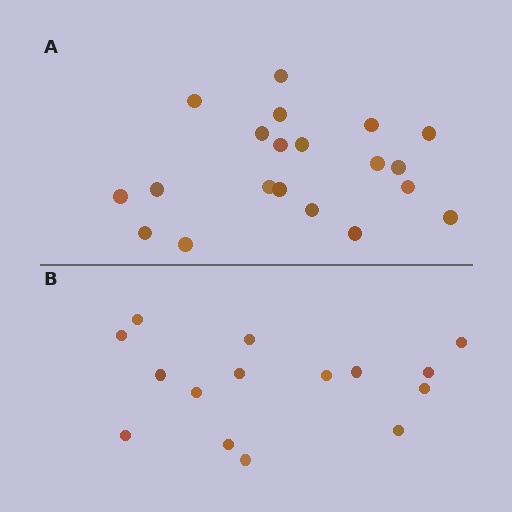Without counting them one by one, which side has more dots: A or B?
Region A (the top region) has more dots.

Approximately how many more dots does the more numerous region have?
Region A has about 5 more dots than region B.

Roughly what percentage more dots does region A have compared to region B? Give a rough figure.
About 35% more.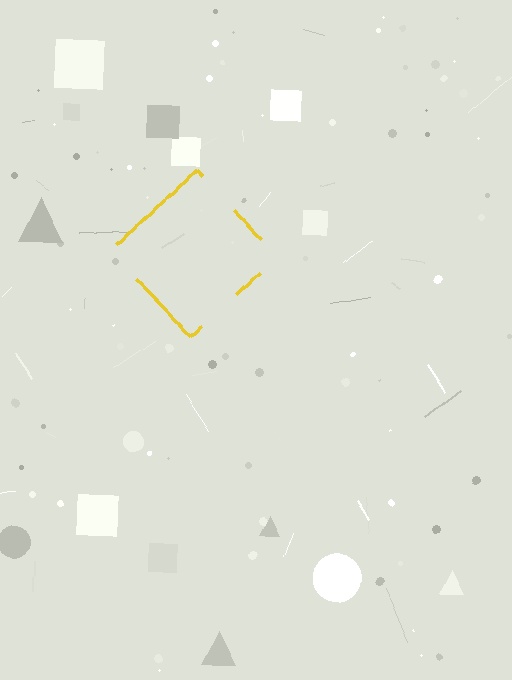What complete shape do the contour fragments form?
The contour fragments form a diamond.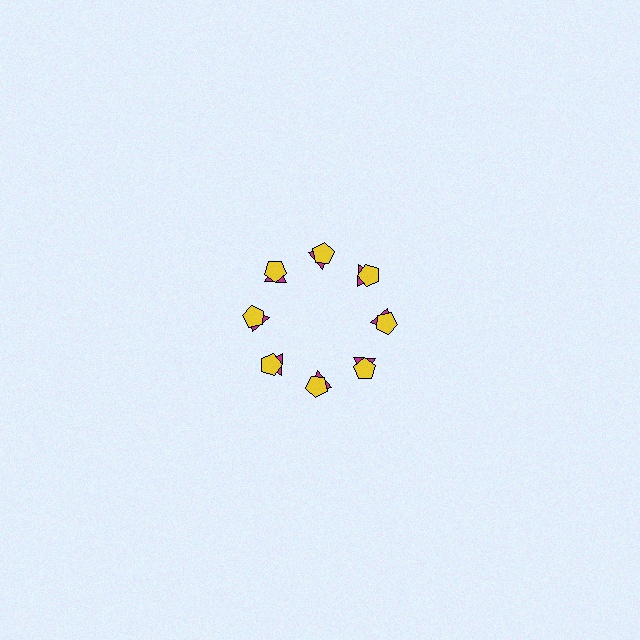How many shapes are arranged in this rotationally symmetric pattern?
There are 16 shapes, arranged in 8 groups of 2.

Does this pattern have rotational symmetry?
Yes, this pattern has 8-fold rotational symmetry. It looks the same after rotating 45 degrees around the center.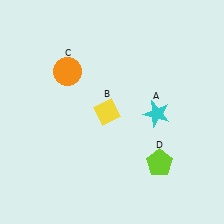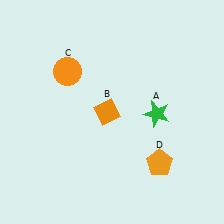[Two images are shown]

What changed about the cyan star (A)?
In Image 1, A is cyan. In Image 2, it changed to green.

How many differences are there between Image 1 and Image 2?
There are 3 differences between the two images.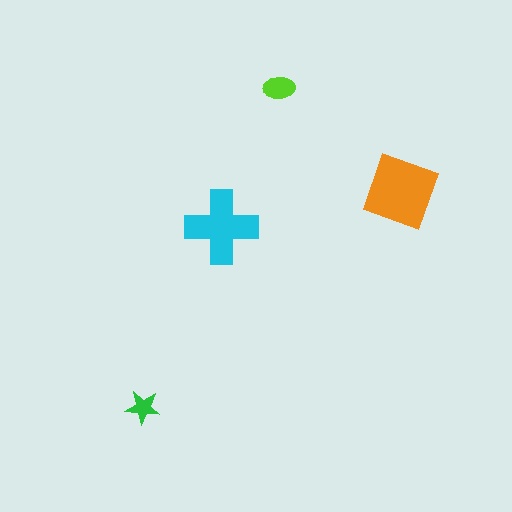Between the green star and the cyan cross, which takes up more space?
The cyan cross.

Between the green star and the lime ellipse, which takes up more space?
The lime ellipse.